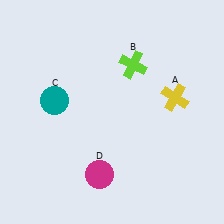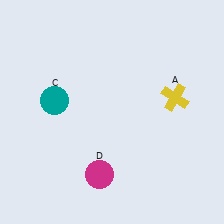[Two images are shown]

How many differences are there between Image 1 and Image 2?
There is 1 difference between the two images.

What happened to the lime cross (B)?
The lime cross (B) was removed in Image 2. It was in the top-right area of Image 1.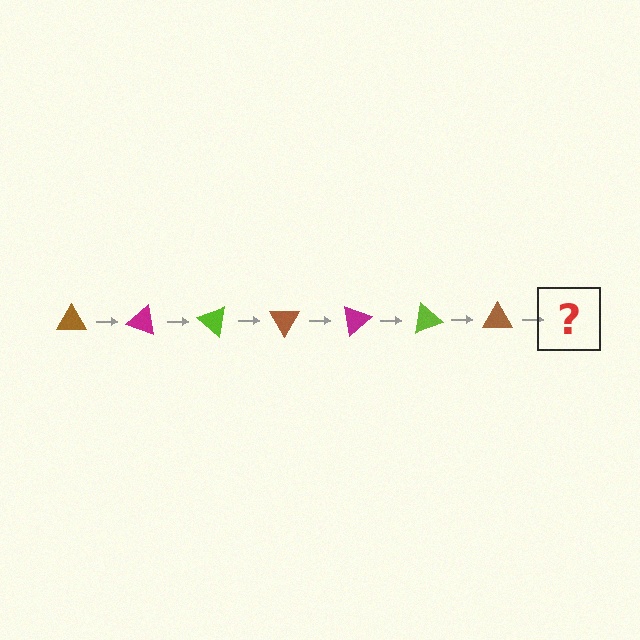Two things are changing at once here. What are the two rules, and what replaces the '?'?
The two rules are that it rotates 20 degrees each step and the color cycles through brown, magenta, and lime. The '?' should be a magenta triangle, rotated 140 degrees from the start.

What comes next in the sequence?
The next element should be a magenta triangle, rotated 140 degrees from the start.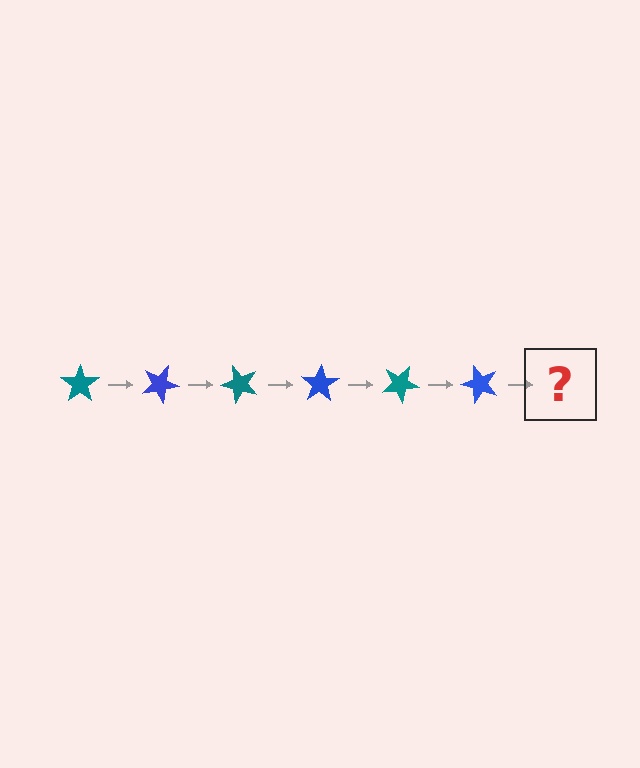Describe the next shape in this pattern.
It should be a teal star, rotated 150 degrees from the start.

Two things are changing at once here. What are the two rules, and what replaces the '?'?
The two rules are that it rotates 25 degrees each step and the color cycles through teal and blue. The '?' should be a teal star, rotated 150 degrees from the start.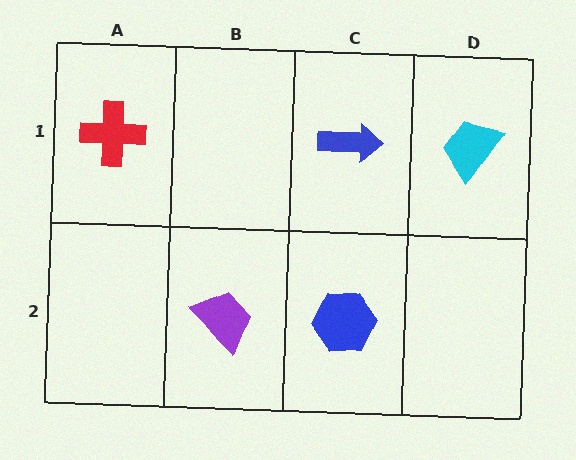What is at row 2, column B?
A purple trapezoid.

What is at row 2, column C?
A blue hexagon.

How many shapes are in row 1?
3 shapes.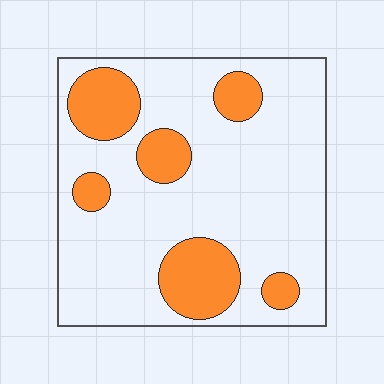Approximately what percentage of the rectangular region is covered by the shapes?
Approximately 25%.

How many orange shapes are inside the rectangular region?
6.